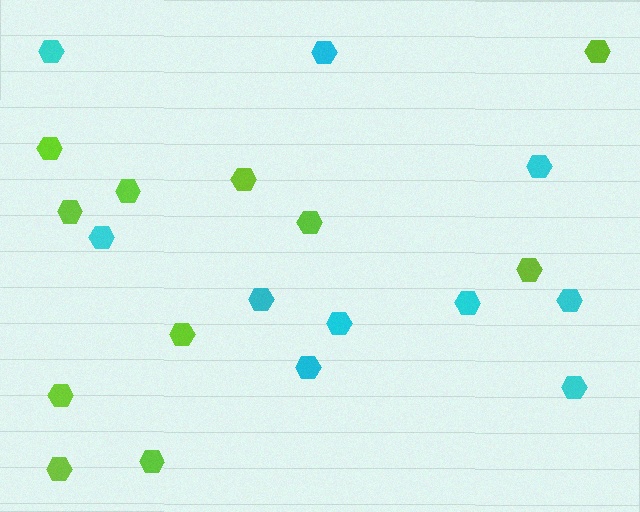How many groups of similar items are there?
There are 2 groups: one group of lime hexagons (11) and one group of cyan hexagons (10).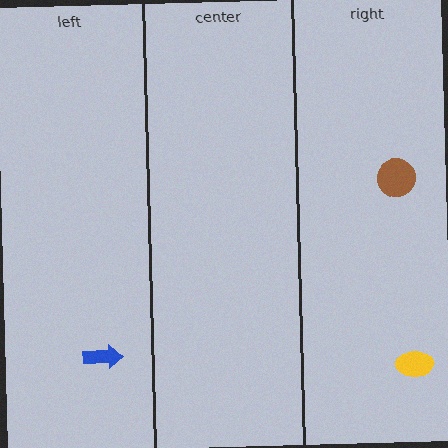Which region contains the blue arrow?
The left region.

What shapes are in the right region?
The yellow ellipse, the brown circle.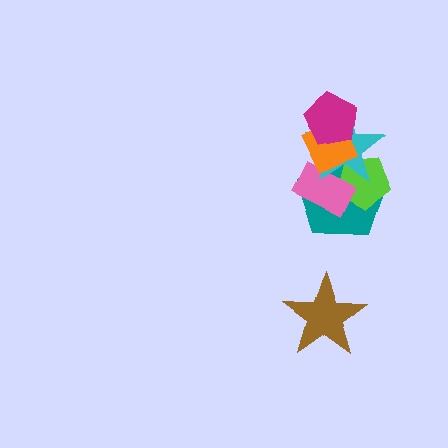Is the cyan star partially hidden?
Yes, it is partially covered by another shape.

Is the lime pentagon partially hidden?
Yes, it is partially covered by another shape.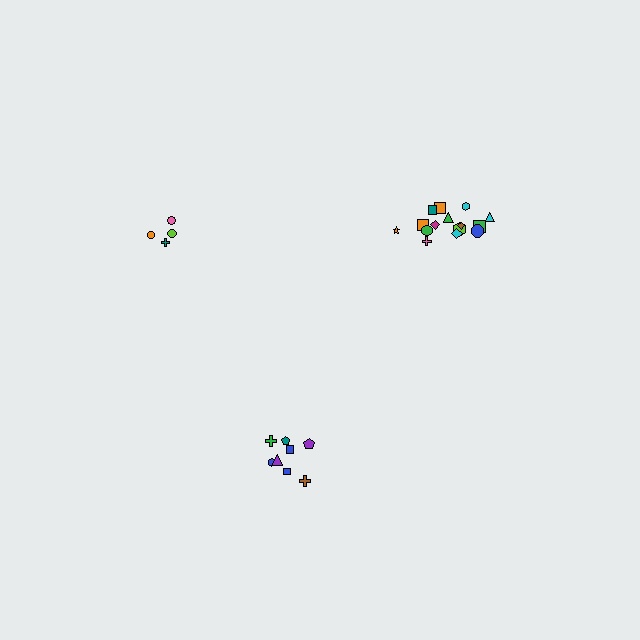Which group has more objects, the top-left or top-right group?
The top-right group.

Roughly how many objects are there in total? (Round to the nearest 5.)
Roughly 25 objects in total.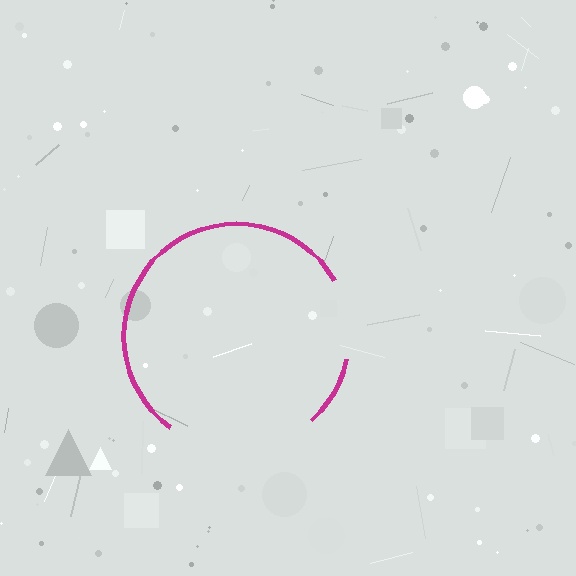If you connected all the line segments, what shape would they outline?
They would outline a circle.